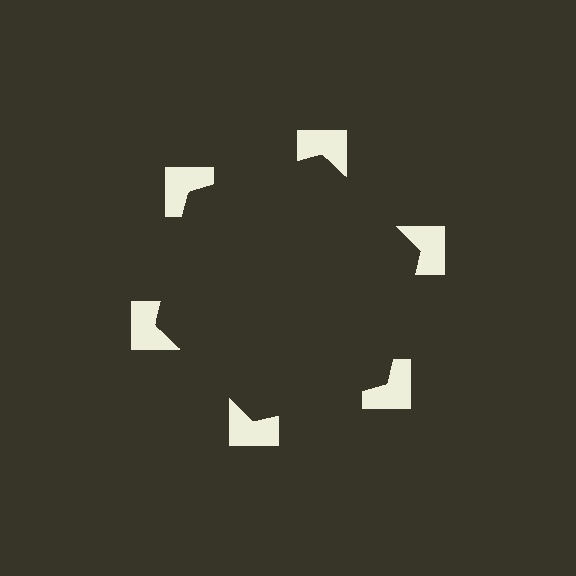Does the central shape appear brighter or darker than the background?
It typically appears slightly darker than the background, even though no actual brightness change is drawn.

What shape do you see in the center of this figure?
An illusory hexagon — its edges are inferred from the aligned wedge cuts in the notched squares, not physically drawn.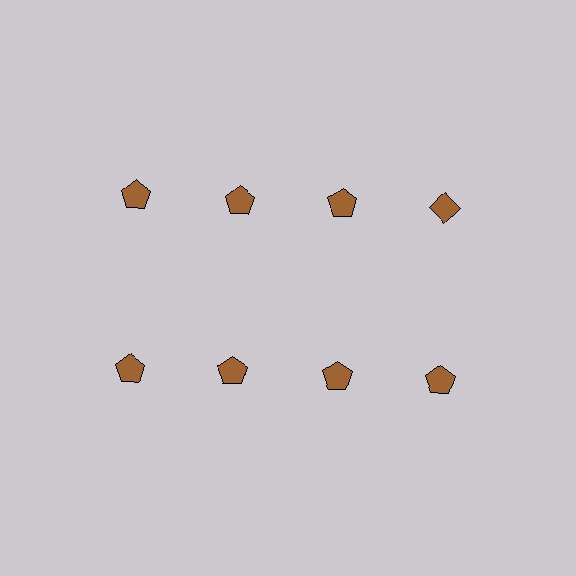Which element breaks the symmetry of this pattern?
The brown diamond in the top row, second from right column breaks the symmetry. All other shapes are brown pentagons.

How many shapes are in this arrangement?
There are 8 shapes arranged in a grid pattern.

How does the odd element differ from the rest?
It has a different shape: diamond instead of pentagon.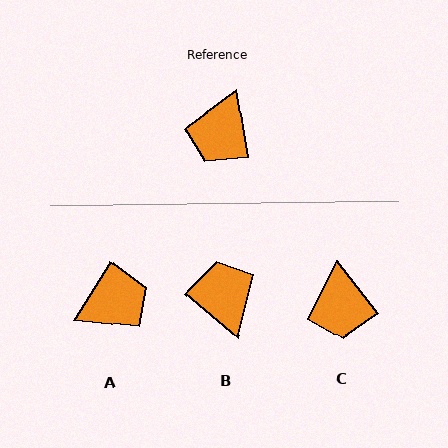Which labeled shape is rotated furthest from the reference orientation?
B, about 140 degrees away.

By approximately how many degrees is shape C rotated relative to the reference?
Approximately 29 degrees counter-clockwise.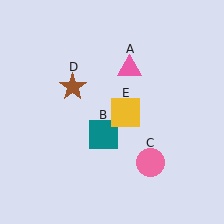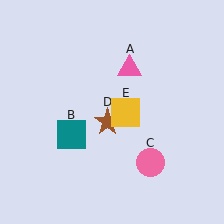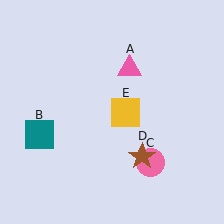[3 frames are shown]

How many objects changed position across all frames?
2 objects changed position: teal square (object B), brown star (object D).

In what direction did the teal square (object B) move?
The teal square (object B) moved left.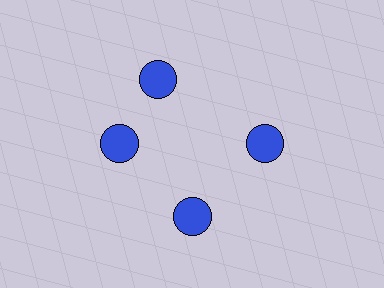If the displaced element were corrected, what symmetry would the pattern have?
It would have 4-fold rotational symmetry — the pattern would map onto itself every 90 degrees.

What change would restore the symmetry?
The symmetry would be restored by rotating it back into even spacing with its neighbors so that all 4 circles sit at equal angles and equal distance from the center.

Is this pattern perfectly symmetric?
No. The 4 blue circles are arranged in a ring, but one element near the 12 o'clock position is rotated out of alignment along the ring, breaking the 4-fold rotational symmetry.